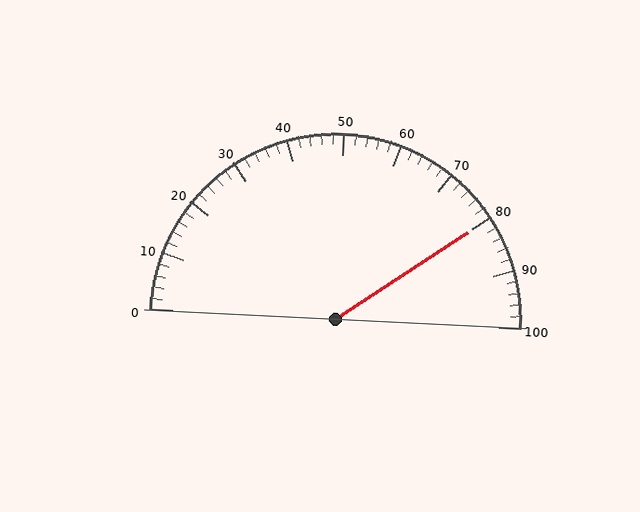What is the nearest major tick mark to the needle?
The nearest major tick mark is 80.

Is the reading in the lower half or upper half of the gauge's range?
The reading is in the upper half of the range (0 to 100).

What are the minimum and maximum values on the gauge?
The gauge ranges from 0 to 100.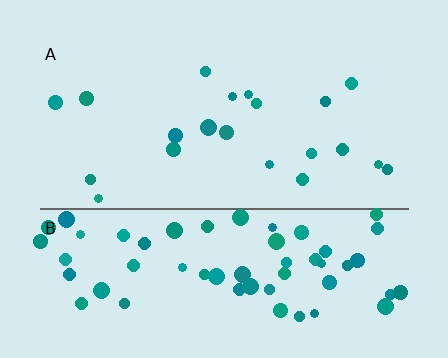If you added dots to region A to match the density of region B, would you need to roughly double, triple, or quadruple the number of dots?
Approximately triple.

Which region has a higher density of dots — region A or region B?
B (the bottom).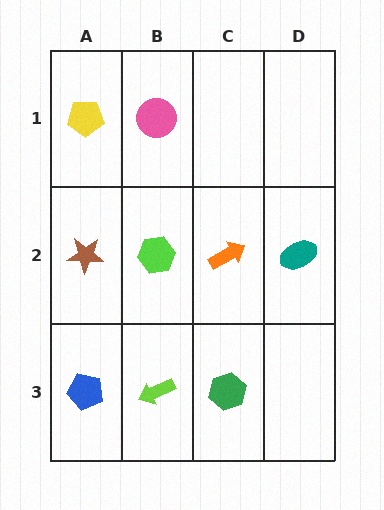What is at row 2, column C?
An orange arrow.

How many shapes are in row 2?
4 shapes.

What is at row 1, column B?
A pink circle.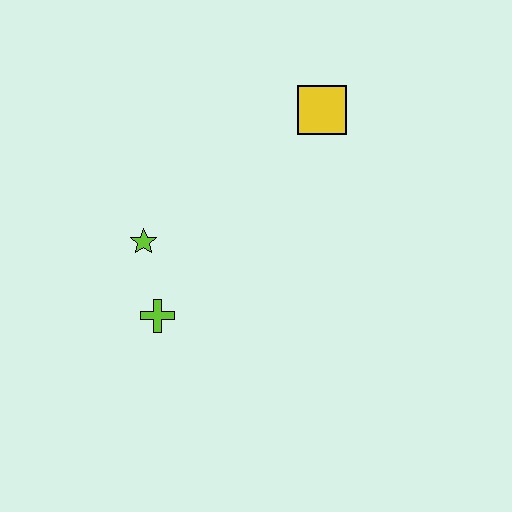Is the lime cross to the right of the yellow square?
No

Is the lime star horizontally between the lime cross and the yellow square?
No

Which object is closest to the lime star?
The lime cross is closest to the lime star.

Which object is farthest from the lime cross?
The yellow square is farthest from the lime cross.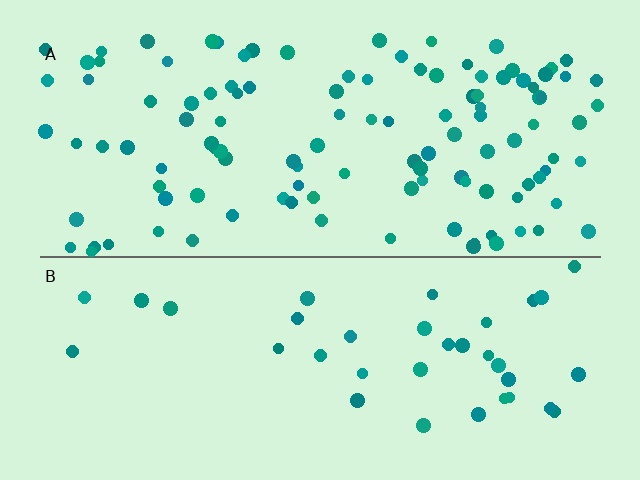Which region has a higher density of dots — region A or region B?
A (the top).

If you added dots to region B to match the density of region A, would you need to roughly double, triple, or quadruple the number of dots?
Approximately triple.